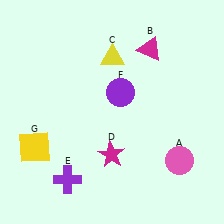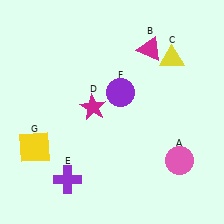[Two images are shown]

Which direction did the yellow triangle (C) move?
The yellow triangle (C) moved right.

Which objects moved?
The objects that moved are: the yellow triangle (C), the magenta star (D).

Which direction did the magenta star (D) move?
The magenta star (D) moved up.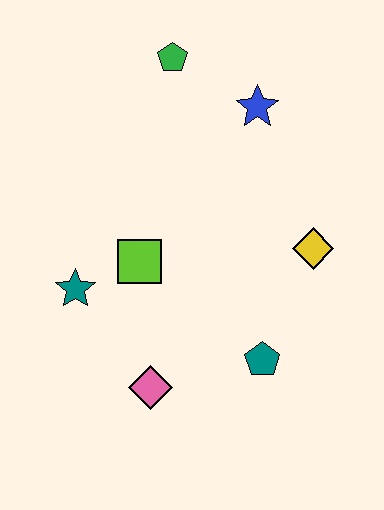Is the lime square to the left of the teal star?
No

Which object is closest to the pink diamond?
The teal pentagon is closest to the pink diamond.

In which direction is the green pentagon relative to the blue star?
The green pentagon is to the left of the blue star.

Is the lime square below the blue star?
Yes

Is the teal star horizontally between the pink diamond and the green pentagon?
No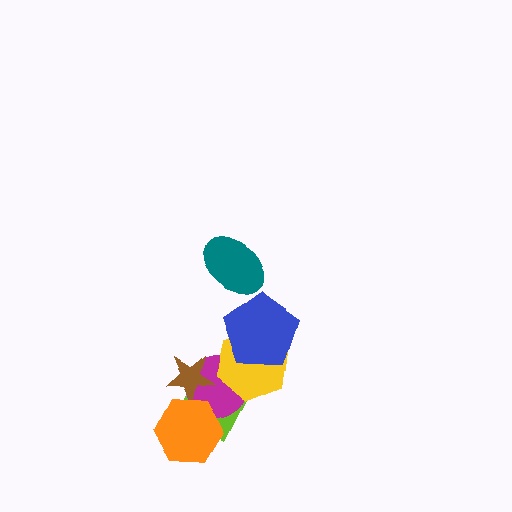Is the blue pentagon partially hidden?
No, no other shape covers it.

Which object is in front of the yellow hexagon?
The blue pentagon is in front of the yellow hexagon.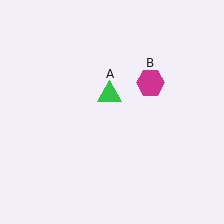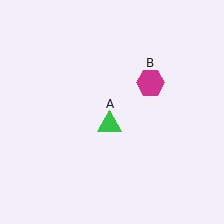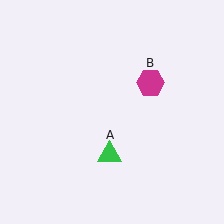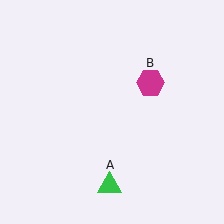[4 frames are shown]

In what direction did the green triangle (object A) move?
The green triangle (object A) moved down.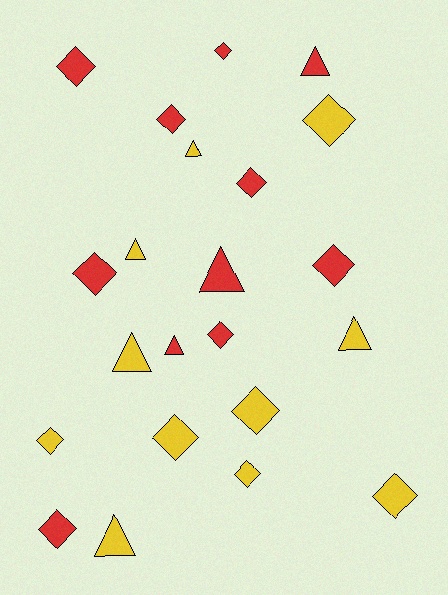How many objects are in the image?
There are 22 objects.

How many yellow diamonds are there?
There are 6 yellow diamonds.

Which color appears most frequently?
Red, with 11 objects.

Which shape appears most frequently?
Diamond, with 14 objects.